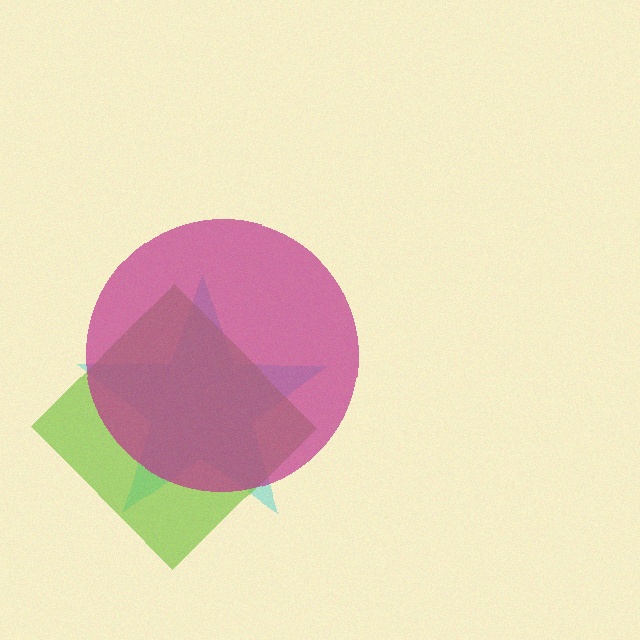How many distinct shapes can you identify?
There are 3 distinct shapes: a cyan star, a lime diamond, a magenta circle.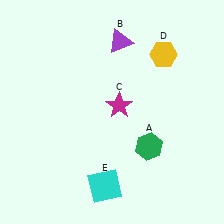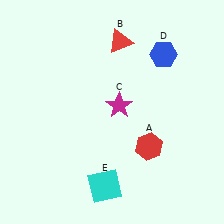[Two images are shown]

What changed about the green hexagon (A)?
In Image 1, A is green. In Image 2, it changed to red.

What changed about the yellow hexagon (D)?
In Image 1, D is yellow. In Image 2, it changed to blue.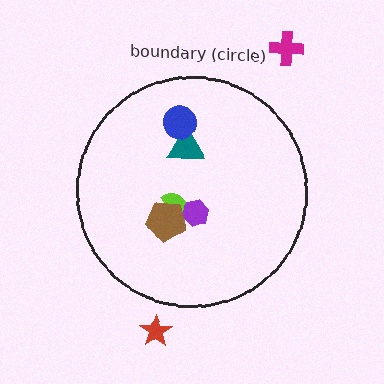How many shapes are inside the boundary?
5 inside, 2 outside.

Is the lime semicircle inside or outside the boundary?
Inside.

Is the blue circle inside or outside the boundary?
Inside.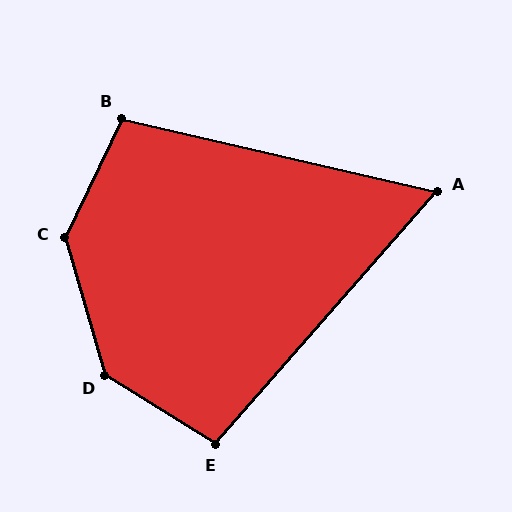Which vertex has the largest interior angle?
D, at approximately 138 degrees.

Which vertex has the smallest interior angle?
A, at approximately 62 degrees.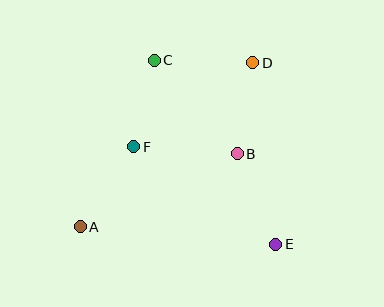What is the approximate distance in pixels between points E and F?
The distance between E and F is approximately 172 pixels.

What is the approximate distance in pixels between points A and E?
The distance between A and E is approximately 197 pixels.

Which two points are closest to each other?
Points C and F are closest to each other.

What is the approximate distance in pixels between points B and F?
The distance between B and F is approximately 104 pixels.